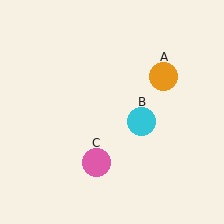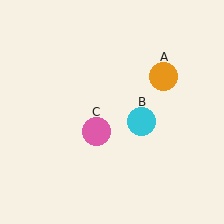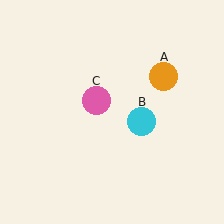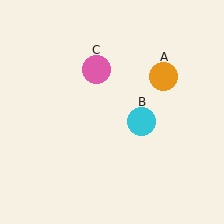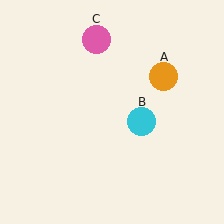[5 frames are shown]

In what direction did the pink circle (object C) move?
The pink circle (object C) moved up.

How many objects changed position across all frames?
1 object changed position: pink circle (object C).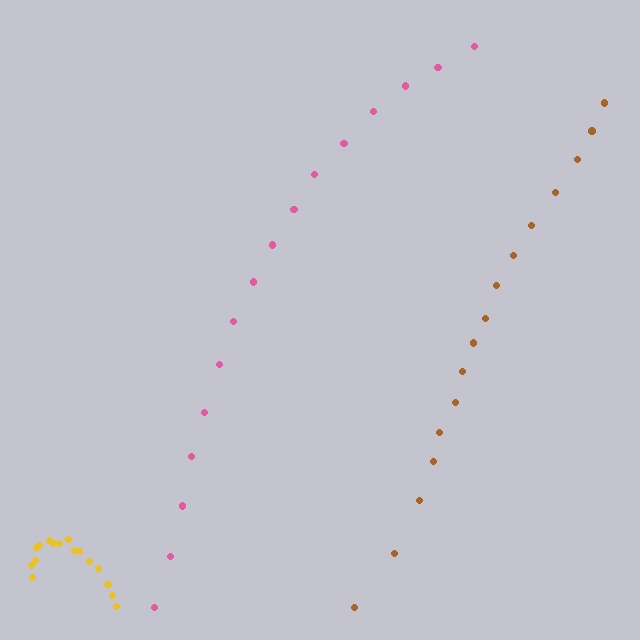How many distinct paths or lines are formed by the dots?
There are 3 distinct paths.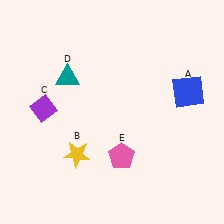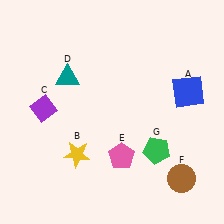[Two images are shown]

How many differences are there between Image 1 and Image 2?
There are 2 differences between the two images.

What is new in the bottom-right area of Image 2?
A brown circle (F) was added in the bottom-right area of Image 2.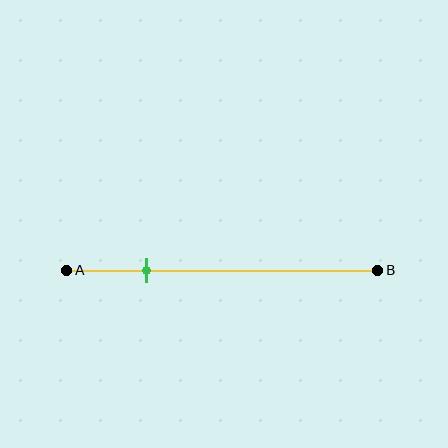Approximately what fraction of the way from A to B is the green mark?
The green mark is approximately 25% of the way from A to B.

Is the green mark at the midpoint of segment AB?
No, the mark is at about 25% from A, not at the 50% midpoint.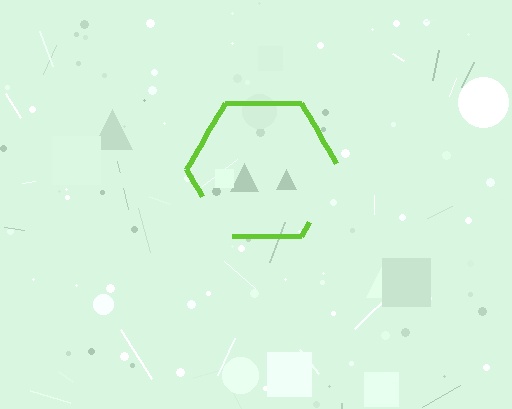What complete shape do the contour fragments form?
The contour fragments form a hexagon.